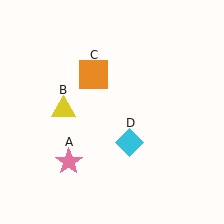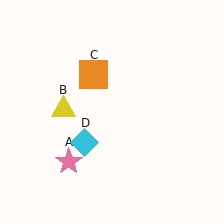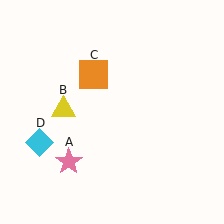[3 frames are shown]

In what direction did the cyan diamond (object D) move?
The cyan diamond (object D) moved left.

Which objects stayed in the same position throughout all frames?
Pink star (object A) and yellow triangle (object B) and orange square (object C) remained stationary.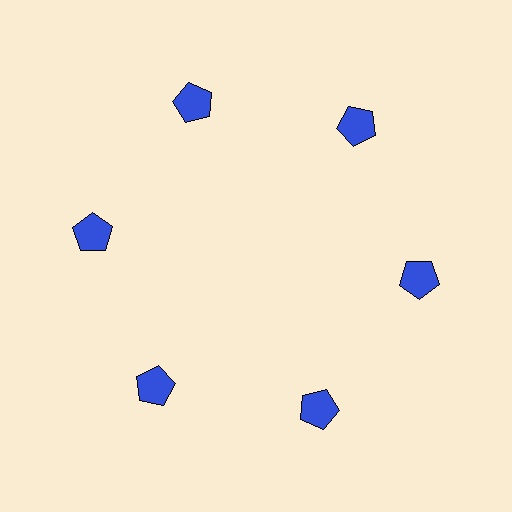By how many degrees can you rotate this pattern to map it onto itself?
The pattern maps onto itself every 60 degrees of rotation.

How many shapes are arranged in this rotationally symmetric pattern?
There are 6 shapes, arranged in 6 groups of 1.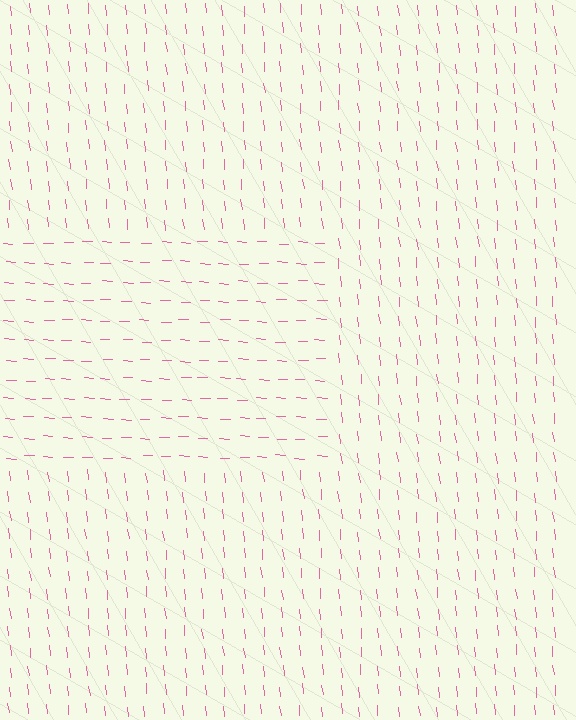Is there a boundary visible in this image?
Yes, there is a texture boundary formed by a change in line orientation.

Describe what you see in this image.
The image is filled with small pink line segments. A rectangle region in the image has lines oriented differently from the surrounding lines, creating a visible texture boundary.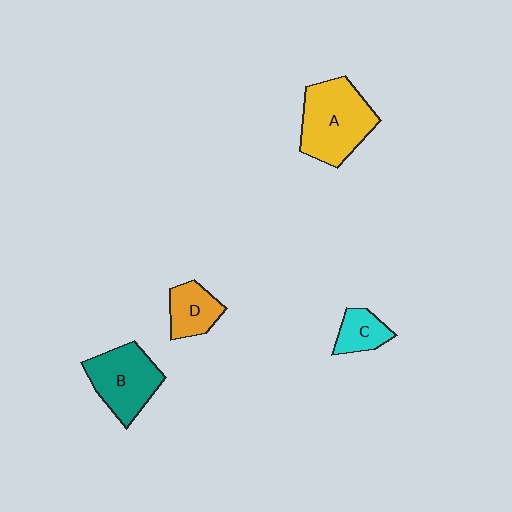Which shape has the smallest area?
Shape C (cyan).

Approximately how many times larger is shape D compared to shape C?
Approximately 1.2 times.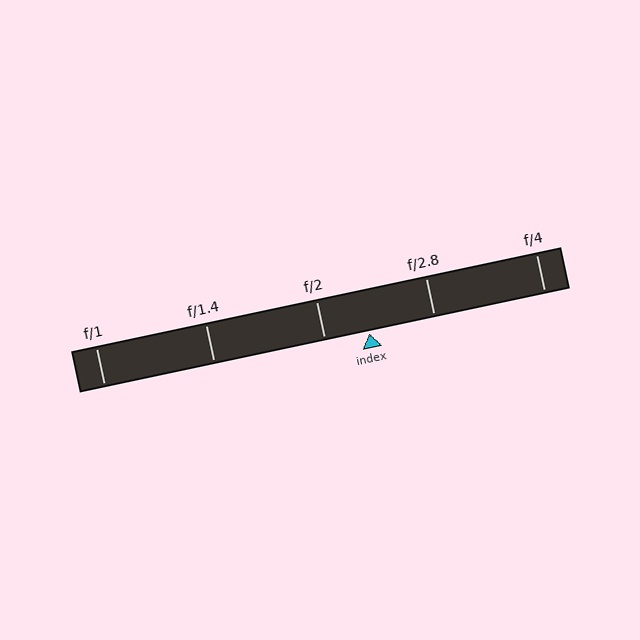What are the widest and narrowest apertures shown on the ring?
The widest aperture shown is f/1 and the narrowest is f/4.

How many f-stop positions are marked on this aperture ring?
There are 5 f-stop positions marked.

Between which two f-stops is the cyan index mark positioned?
The index mark is between f/2 and f/2.8.